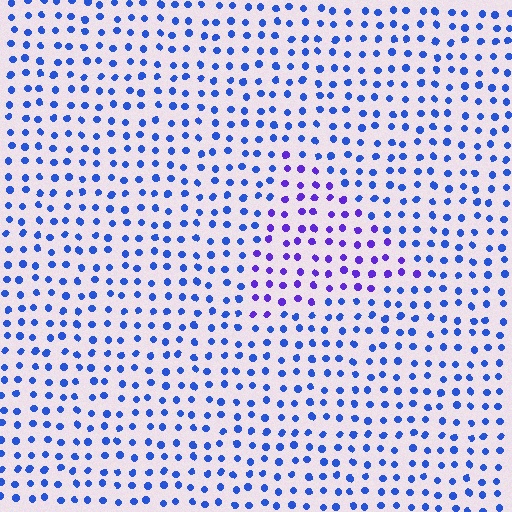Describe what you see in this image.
The image is filled with small blue elements in a uniform arrangement. A triangle-shaped region is visible where the elements are tinted to a slightly different hue, forming a subtle color boundary.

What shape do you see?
I see a triangle.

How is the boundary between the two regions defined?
The boundary is defined purely by a slight shift in hue (about 36 degrees). Spacing, size, and orientation are identical on both sides.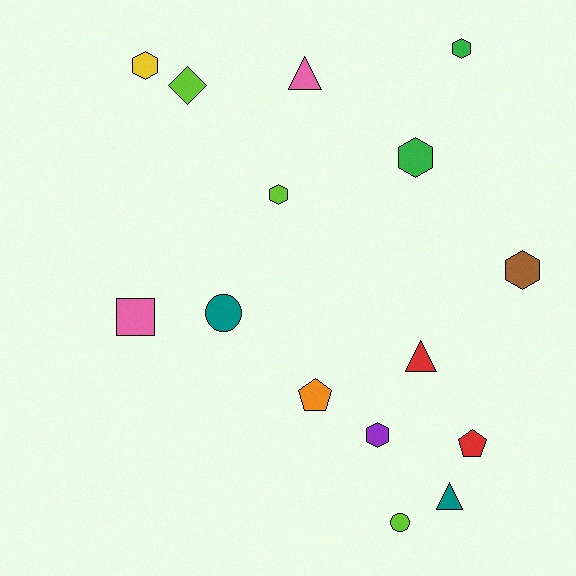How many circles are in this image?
There are 2 circles.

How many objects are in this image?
There are 15 objects.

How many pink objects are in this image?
There are 2 pink objects.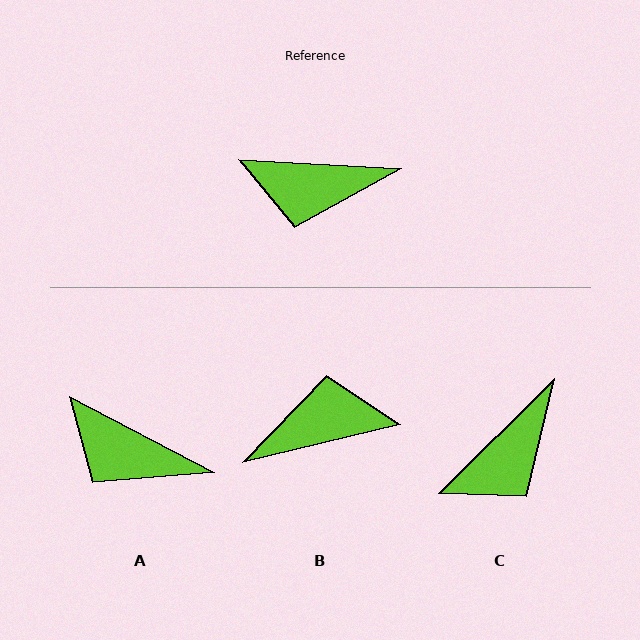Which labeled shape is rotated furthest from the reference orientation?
B, about 163 degrees away.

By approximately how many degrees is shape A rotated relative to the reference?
Approximately 24 degrees clockwise.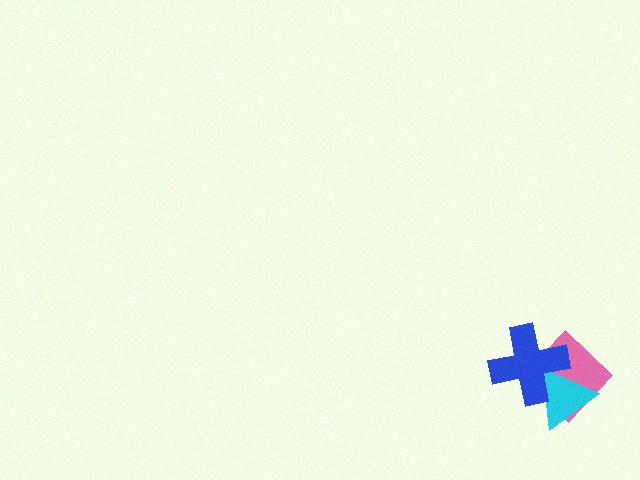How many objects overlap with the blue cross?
2 objects overlap with the blue cross.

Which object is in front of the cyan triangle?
The blue cross is in front of the cyan triangle.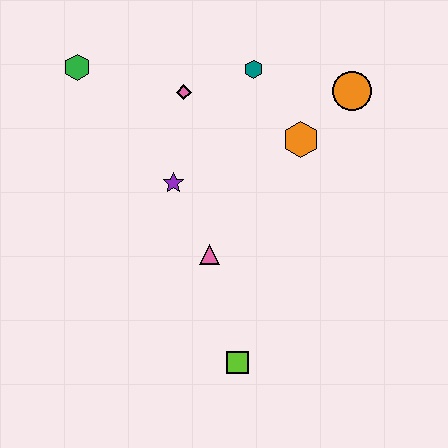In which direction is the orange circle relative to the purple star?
The orange circle is to the right of the purple star.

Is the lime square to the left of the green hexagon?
No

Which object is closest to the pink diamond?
The teal hexagon is closest to the pink diamond.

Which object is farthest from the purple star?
The orange circle is farthest from the purple star.